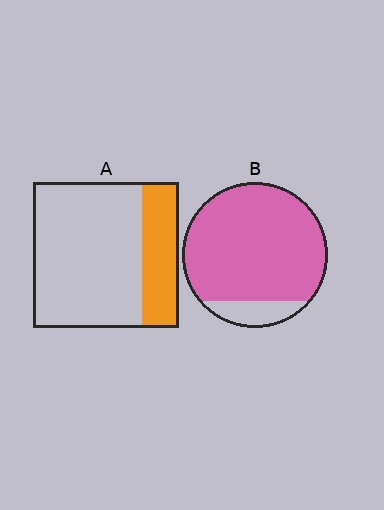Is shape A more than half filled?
No.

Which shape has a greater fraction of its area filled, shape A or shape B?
Shape B.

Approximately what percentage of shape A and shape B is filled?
A is approximately 25% and B is approximately 85%.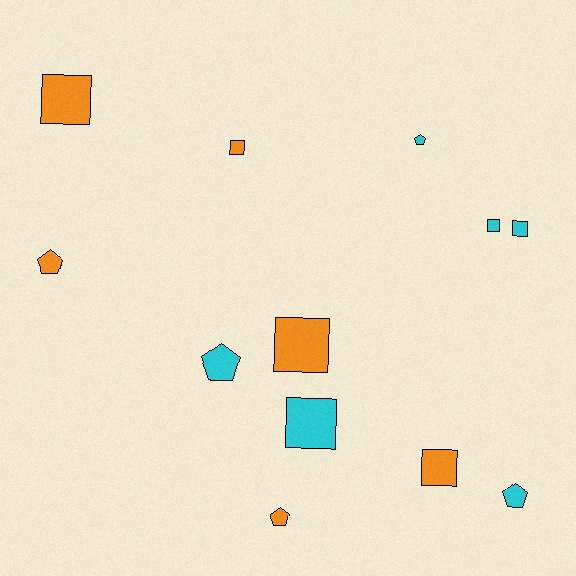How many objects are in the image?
There are 12 objects.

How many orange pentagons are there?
There are 2 orange pentagons.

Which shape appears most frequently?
Square, with 7 objects.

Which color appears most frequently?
Cyan, with 6 objects.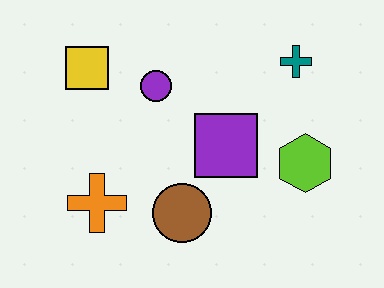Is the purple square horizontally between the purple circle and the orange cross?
No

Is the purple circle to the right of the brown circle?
No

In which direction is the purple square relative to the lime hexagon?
The purple square is to the left of the lime hexagon.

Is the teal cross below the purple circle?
No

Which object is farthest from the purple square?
The yellow square is farthest from the purple square.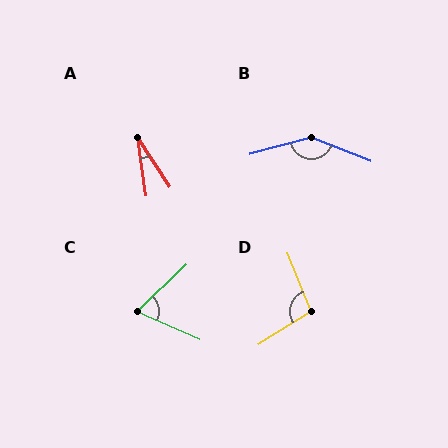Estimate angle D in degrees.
Approximately 100 degrees.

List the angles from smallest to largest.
A (25°), C (67°), D (100°), B (143°).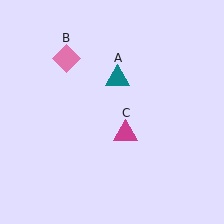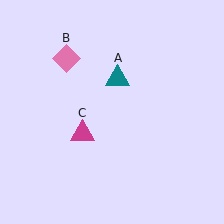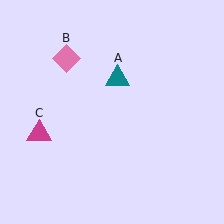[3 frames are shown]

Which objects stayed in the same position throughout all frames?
Teal triangle (object A) and pink diamond (object B) remained stationary.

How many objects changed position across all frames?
1 object changed position: magenta triangle (object C).